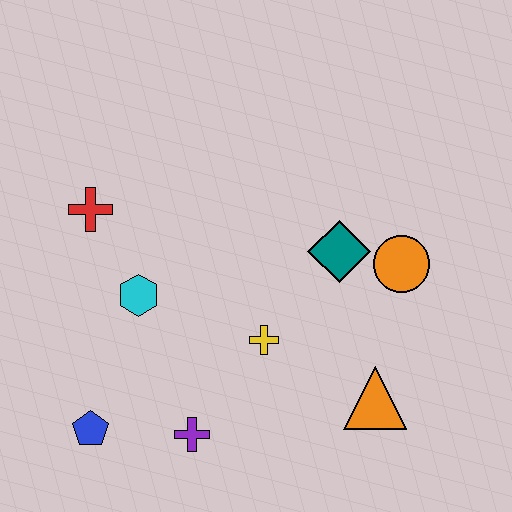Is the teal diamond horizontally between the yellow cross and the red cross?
No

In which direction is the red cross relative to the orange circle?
The red cross is to the left of the orange circle.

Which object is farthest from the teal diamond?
The blue pentagon is farthest from the teal diamond.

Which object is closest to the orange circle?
The teal diamond is closest to the orange circle.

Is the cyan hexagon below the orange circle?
Yes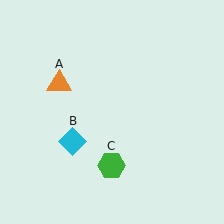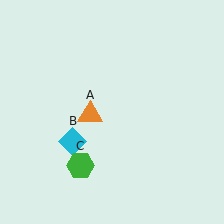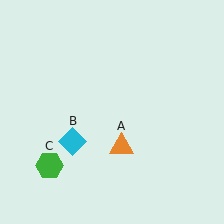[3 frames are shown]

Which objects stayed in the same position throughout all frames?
Cyan diamond (object B) remained stationary.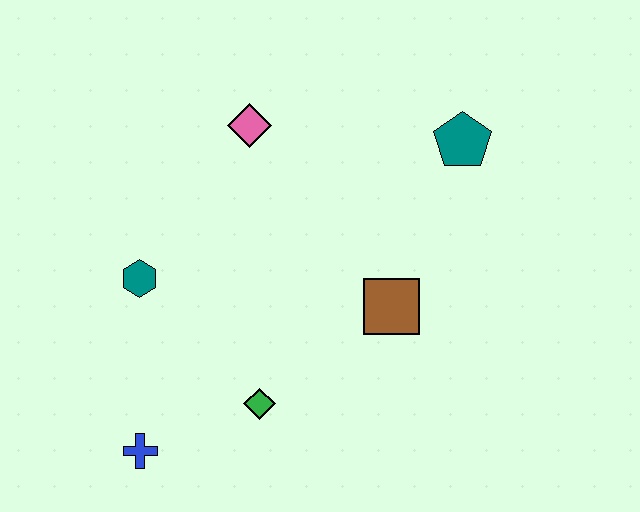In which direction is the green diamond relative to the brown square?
The green diamond is to the left of the brown square.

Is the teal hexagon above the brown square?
Yes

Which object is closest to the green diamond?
The blue cross is closest to the green diamond.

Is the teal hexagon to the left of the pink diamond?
Yes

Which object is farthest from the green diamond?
The teal pentagon is farthest from the green diamond.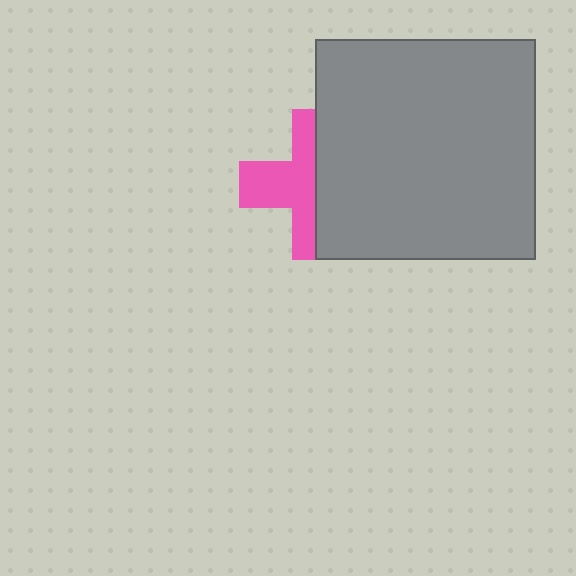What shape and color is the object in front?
The object in front is a gray square.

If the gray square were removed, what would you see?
You would see the complete pink cross.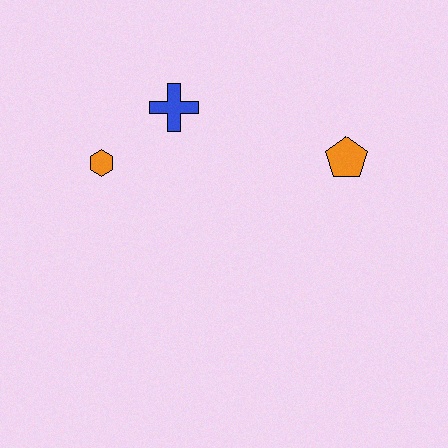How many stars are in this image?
There are no stars.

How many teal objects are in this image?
There are no teal objects.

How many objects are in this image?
There are 3 objects.